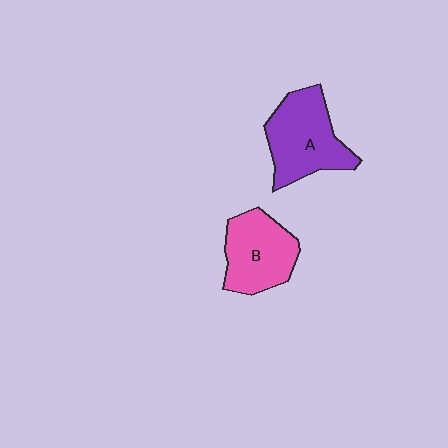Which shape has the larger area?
Shape A (purple).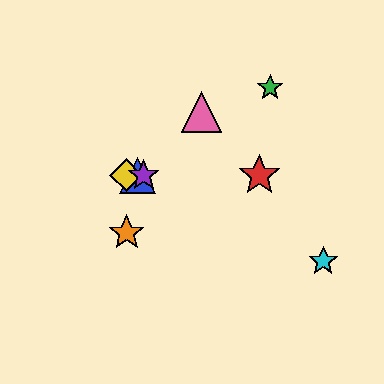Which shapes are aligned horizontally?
The red star, the blue triangle, the yellow diamond, the purple star are aligned horizontally.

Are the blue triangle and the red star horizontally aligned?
Yes, both are at y≈175.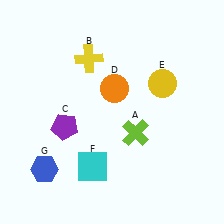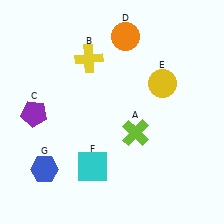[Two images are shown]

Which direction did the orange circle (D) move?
The orange circle (D) moved up.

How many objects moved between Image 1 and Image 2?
2 objects moved between the two images.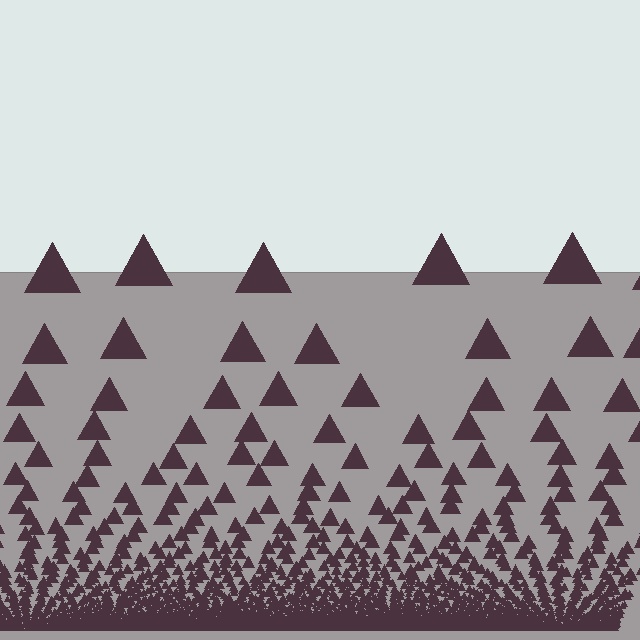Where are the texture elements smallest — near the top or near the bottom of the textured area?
Near the bottom.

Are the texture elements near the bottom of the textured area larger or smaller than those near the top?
Smaller. The gradient is inverted — elements near the bottom are smaller and denser.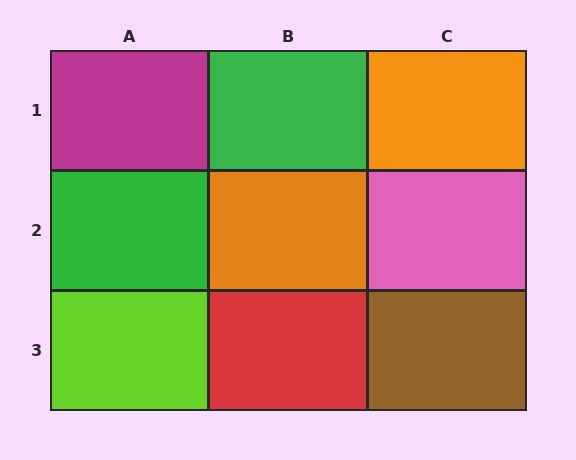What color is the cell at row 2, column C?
Pink.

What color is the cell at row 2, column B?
Orange.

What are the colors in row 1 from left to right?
Magenta, green, orange.